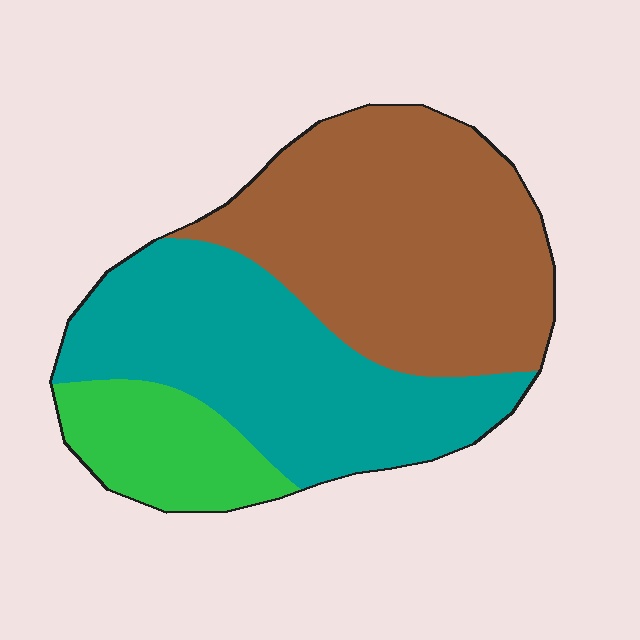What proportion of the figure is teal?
Teal covers 39% of the figure.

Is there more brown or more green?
Brown.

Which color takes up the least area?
Green, at roughly 15%.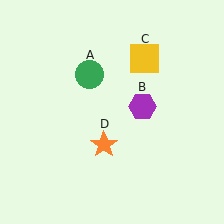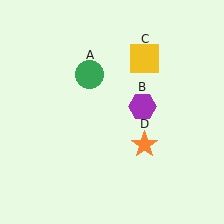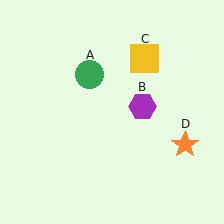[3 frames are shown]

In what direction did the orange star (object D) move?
The orange star (object D) moved right.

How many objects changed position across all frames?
1 object changed position: orange star (object D).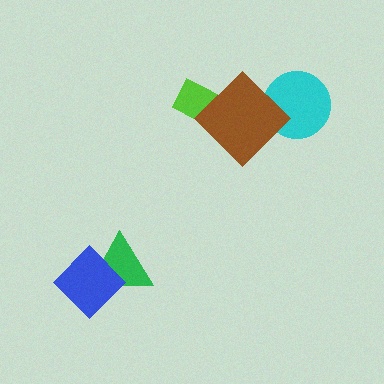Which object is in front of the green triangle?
The blue diamond is in front of the green triangle.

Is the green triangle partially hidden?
Yes, it is partially covered by another shape.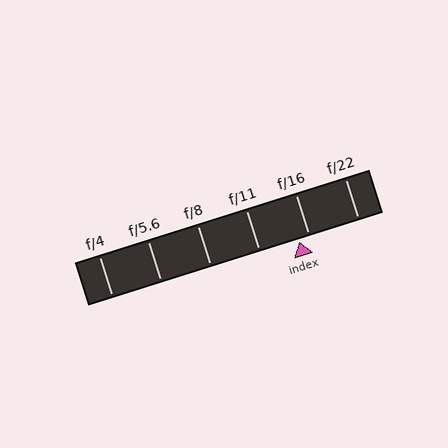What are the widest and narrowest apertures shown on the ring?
The widest aperture shown is f/4 and the narrowest is f/22.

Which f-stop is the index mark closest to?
The index mark is closest to f/16.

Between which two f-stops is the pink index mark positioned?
The index mark is between f/11 and f/16.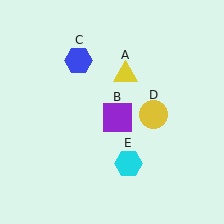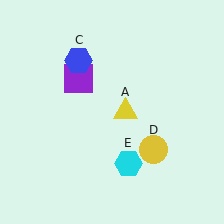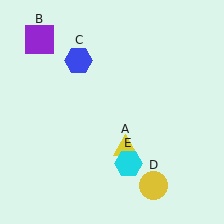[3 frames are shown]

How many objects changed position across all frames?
3 objects changed position: yellow triangle (object A), purple square (object B), yellow circle (object D).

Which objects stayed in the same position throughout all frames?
Blue hexagon (object C) and cyan hexagon (object E) remained stationary.